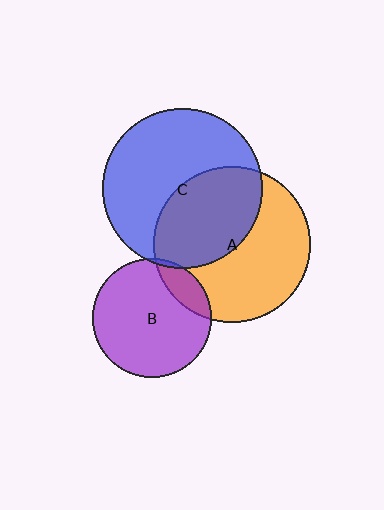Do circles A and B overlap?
Yes.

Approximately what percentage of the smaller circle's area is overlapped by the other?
Approximately 15%.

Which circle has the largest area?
Circle C (blue).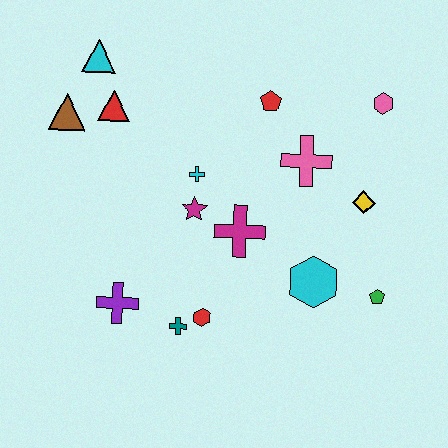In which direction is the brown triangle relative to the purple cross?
The brown triangle is above the purple cross.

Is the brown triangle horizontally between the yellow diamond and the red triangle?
No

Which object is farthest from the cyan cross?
The green pentagon is farthest from the cyan cross.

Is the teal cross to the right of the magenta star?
No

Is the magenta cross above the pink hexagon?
No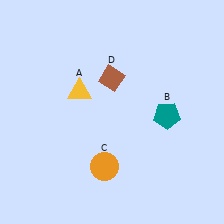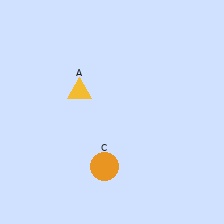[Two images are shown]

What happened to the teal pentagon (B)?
The teal pentagon (B) was removed in Image 2. It was in the bottom-right area of Image 1.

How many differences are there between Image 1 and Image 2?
There are 2 differences between the two images.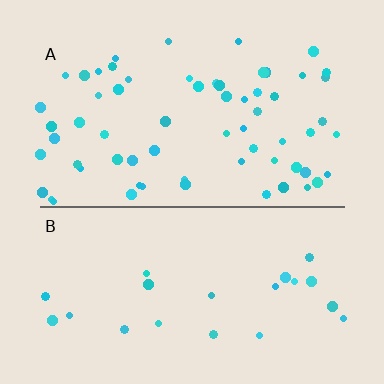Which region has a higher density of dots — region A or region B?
A (the top).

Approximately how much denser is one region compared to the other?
Approximately 3.0× — region A over region B.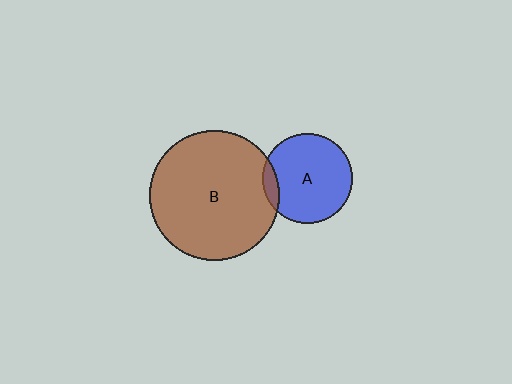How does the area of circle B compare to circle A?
Approximately 2.1 times.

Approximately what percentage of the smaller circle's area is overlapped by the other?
Approximately 10%.